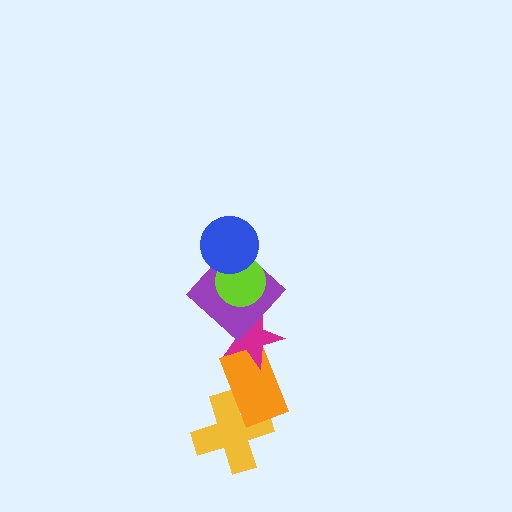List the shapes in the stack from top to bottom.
From top to bottom: the blue circle, the lime circle, the purple diamond, the magenta star, the orange rectangle, the yellow cross.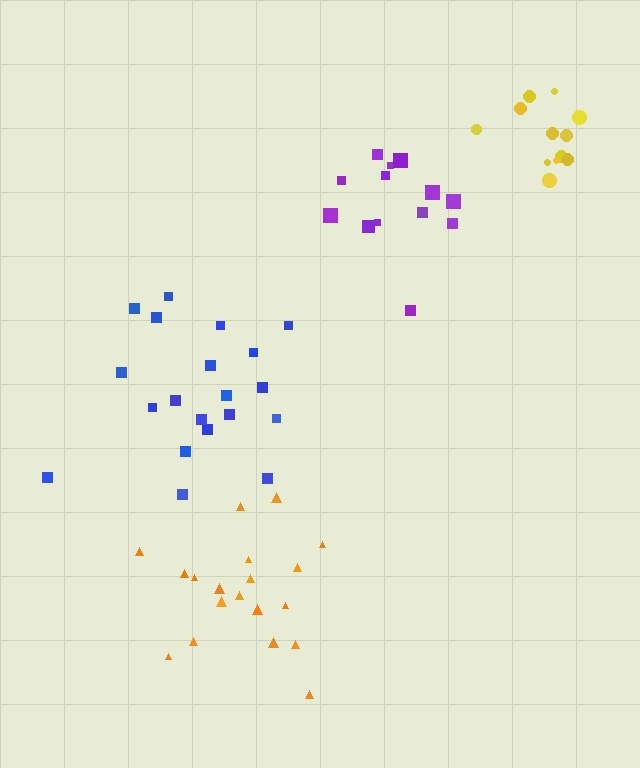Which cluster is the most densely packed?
Yellow.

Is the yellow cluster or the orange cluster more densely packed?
Yellow.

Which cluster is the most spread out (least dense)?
Purple.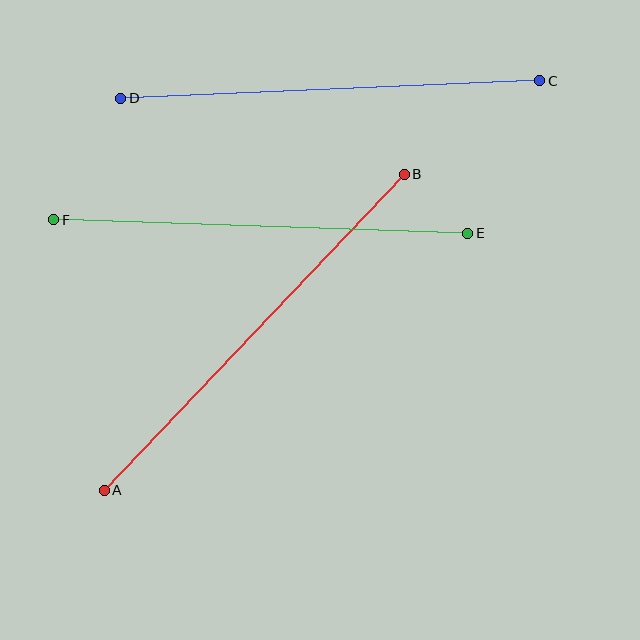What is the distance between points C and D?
The distance is approximately 419 pixels.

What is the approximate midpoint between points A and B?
The midpoint is at approximately (254, 332) pixels.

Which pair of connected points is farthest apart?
Points A and B are farthest apart.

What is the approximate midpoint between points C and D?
The midpoint is at approximately (330, 89) pixels.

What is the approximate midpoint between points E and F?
The midpoint is at approximately (261, 226) pixels.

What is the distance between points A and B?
The distance is approximately 436 pixels.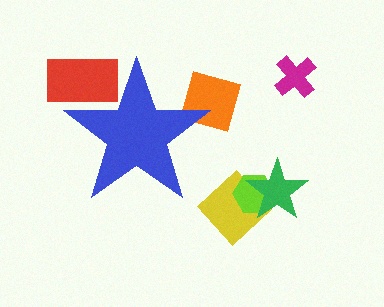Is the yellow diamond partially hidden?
No, the yellow diamond is fully visible.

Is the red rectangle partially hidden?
Yes, the red rectangle is partially hidden behind the blue star.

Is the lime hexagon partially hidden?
No, the lime hexagon is fully visible.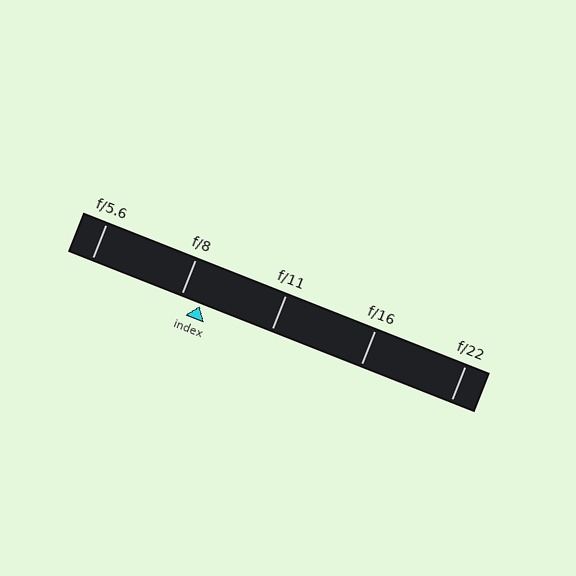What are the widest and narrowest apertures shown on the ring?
The widest aperture shown is f/5.6 and the narrowest is f/22.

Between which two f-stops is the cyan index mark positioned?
The index mark is between f/8 and f/11.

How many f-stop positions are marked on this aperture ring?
There are 5 f-stop positions marked.